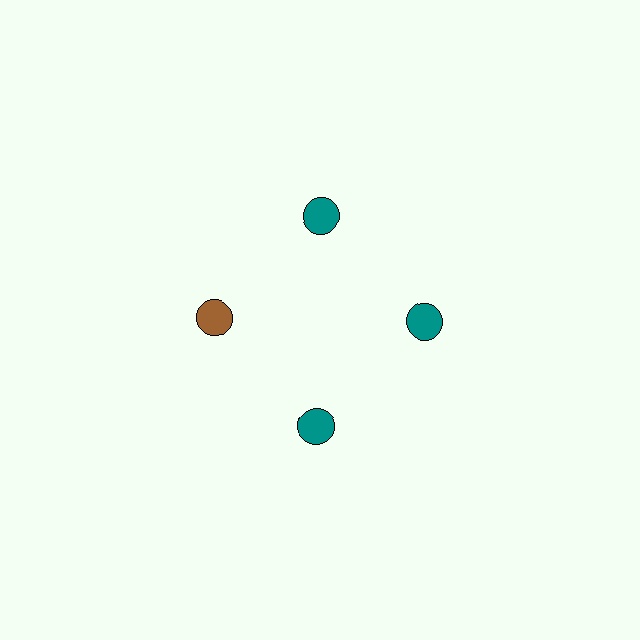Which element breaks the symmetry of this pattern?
The brown circle at roughly the 9 o'clock position breaks the symmetry. All other shapes are teal circles.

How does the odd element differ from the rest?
It has a different color: brown instead of teal.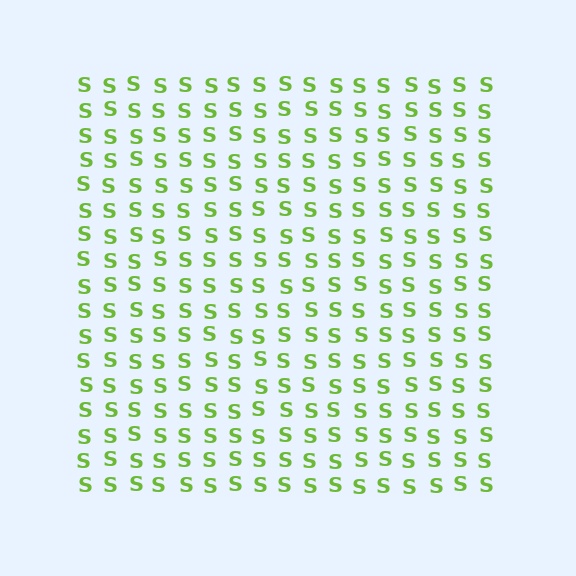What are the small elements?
The small elements are letter S's.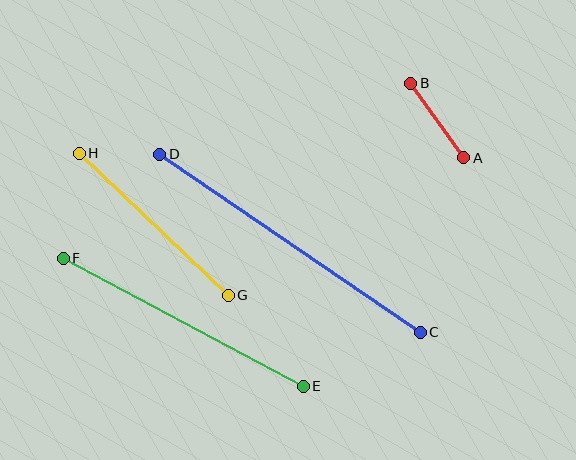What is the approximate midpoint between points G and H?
The midpoint is at approximately (154, 224) pixels.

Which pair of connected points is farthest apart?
Points C and D are farthest apart.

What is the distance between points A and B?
The distance is approximately 91 pixels.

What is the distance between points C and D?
The distance is approximately 316 pixels.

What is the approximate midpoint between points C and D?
The midpoint is at approximately (290, 243) pixels.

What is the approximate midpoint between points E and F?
The midpoint is at approximately (183, 322) pixels.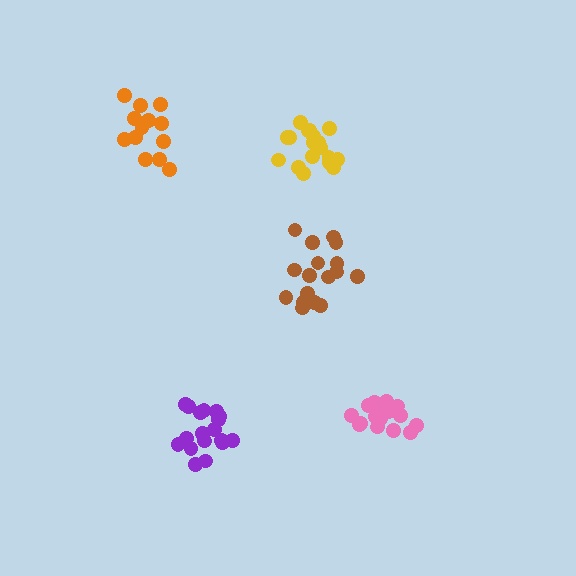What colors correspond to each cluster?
The clusters are colored: purple, pink, yellow, orange, brown.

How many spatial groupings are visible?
There are 5 spatial groupings.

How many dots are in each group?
Group 1: 18 dots, Group 2: 17 dots, Group 3: 18 dots, Group 4: 13 dots, Group 5: 18 dots (84 total).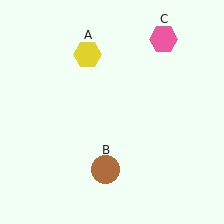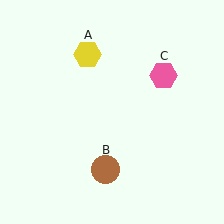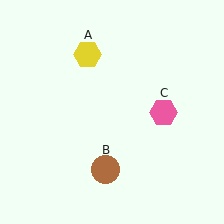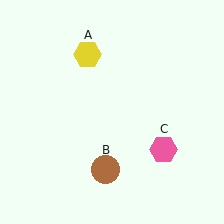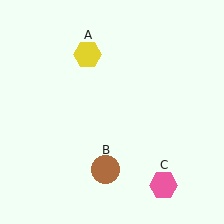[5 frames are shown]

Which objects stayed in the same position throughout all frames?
Yellow hexagon (object A) and brown circle (object B) remained stationary.